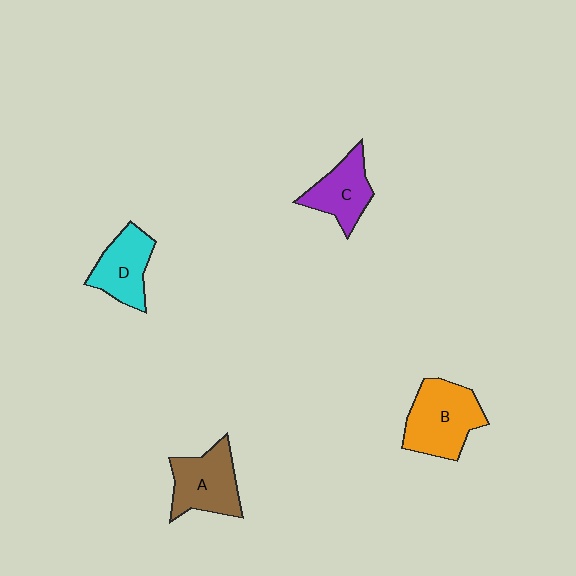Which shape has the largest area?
Shape B (orange).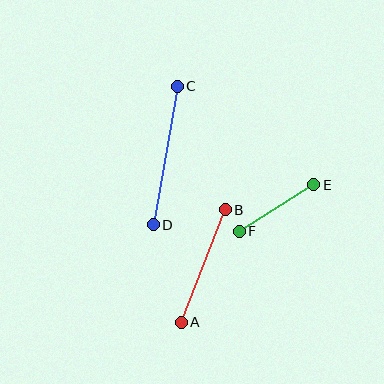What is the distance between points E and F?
The distance is approximately 88 pixels.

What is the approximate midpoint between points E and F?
The midpoint is at approximately (276, 208) pixels.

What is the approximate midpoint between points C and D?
The midpoint is at approximately (165, 155) pixels.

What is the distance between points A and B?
The distance is approximately 121 pixels.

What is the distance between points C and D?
The distance is approximately 140 pixels.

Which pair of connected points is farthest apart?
Points C and D are farthest apart.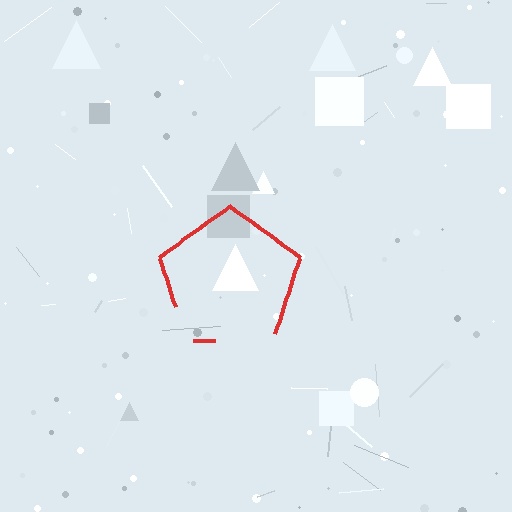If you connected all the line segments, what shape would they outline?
They would outline a pentagon.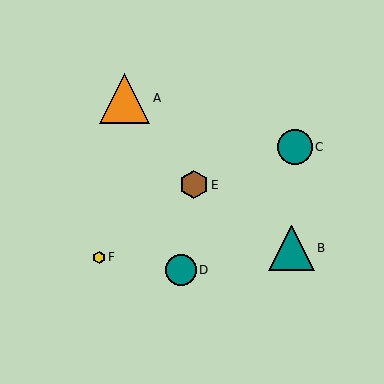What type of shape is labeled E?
Shape E is a brown hexagon.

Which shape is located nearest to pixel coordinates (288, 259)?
The teal triangle (labeled B) at (291, 248) is nearest to that location.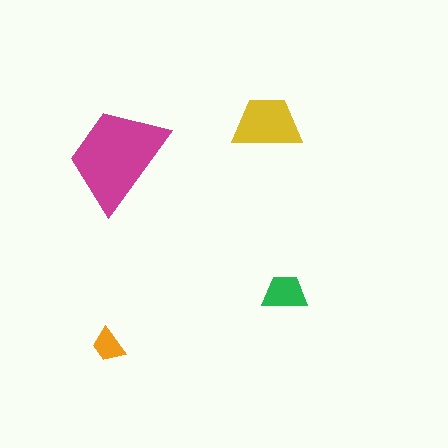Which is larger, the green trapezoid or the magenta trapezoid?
The magenta one.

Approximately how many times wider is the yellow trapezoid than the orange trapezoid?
About 2 times wider.